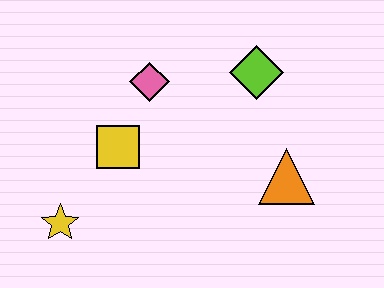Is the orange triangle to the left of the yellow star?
No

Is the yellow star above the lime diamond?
No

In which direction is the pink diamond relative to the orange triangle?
The pink diamond is to the left of the orange triangle.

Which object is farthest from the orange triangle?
The yellow star is farthest from the orange triangle.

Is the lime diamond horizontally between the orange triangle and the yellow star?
Yes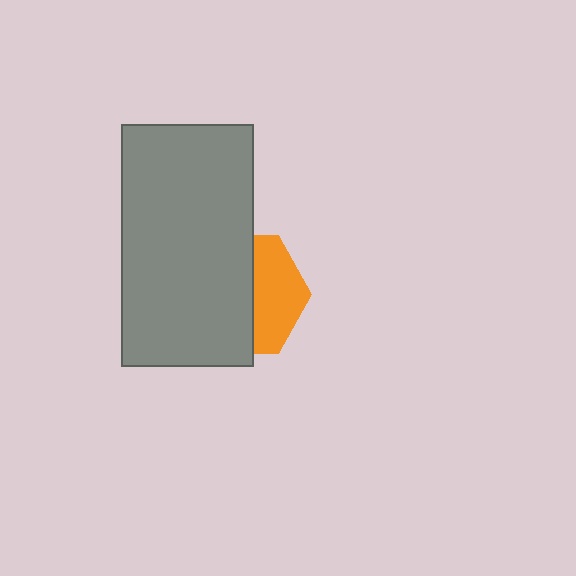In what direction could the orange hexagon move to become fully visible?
The orange hexagon could move right. That would shift it out from behind the gray rectangle entirely.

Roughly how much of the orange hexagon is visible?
A small part of it is visible (roughly 41%).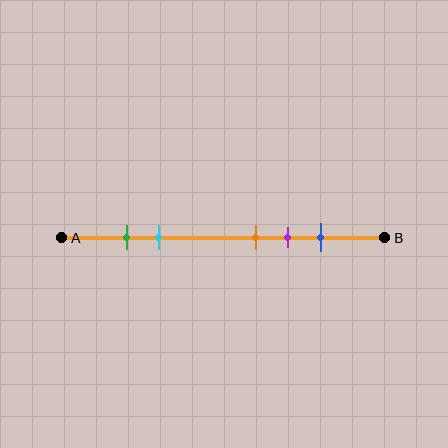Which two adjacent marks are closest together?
The green and cyan marks are the closest adjacent pair.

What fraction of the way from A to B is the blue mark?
The blue mark is approximately 80% (0.8) of the way from A to B.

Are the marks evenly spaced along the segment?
No, the marks are not evenly spaced.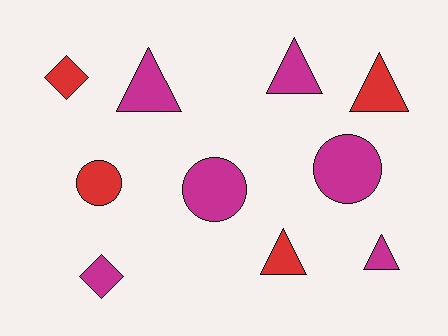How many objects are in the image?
There are 10 objects.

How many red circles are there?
There is 1 red circle.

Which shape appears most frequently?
Triangle, with 5 objects.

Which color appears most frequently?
Magenta, with 6 objects.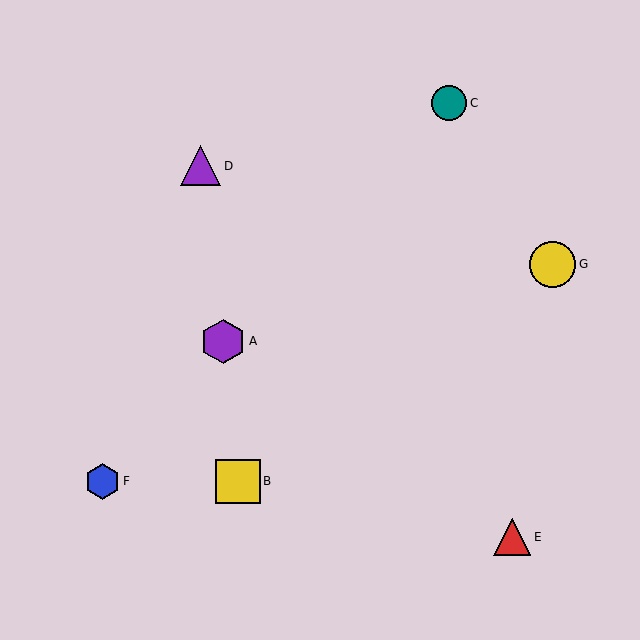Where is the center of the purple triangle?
The center of the purple triangle is at (201, 166).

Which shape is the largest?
The yellow circle (labeled G) is the largest.